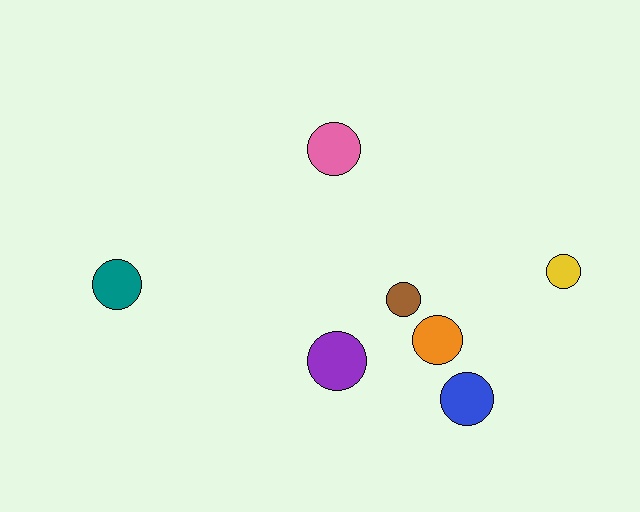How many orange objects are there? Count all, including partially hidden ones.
There is 1 orange object.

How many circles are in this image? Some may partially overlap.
There are 7 circles.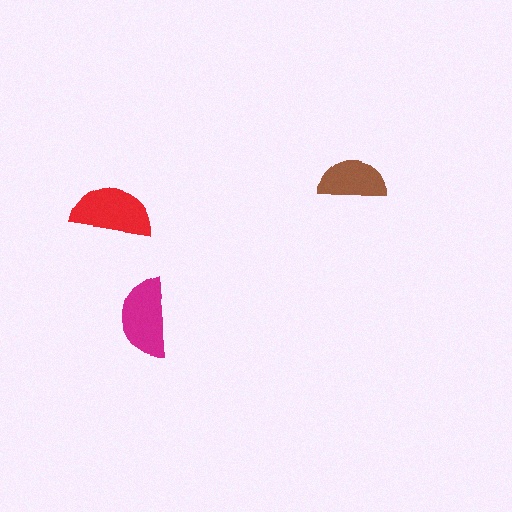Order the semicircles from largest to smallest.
the red one, the magenta one, the brown one.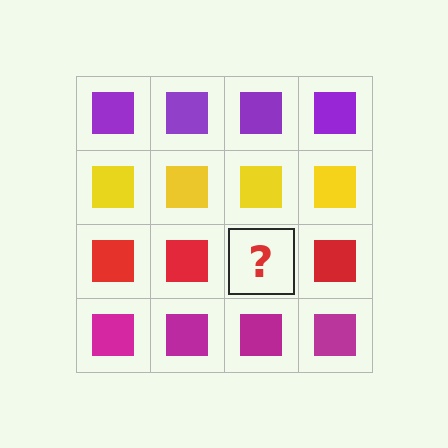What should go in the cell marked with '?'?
The missing cell should contain a red square.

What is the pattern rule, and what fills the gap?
The rule is that each row has a consistent color. The gap should be filled with a red square.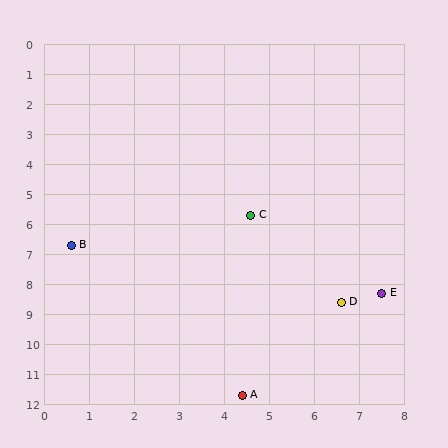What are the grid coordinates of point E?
Point E is at approximately (7.5, 8.3).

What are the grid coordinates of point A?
Point A is at approximately (4.4, 11.7).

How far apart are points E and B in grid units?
Points E and B are about 7.1 grid units apart.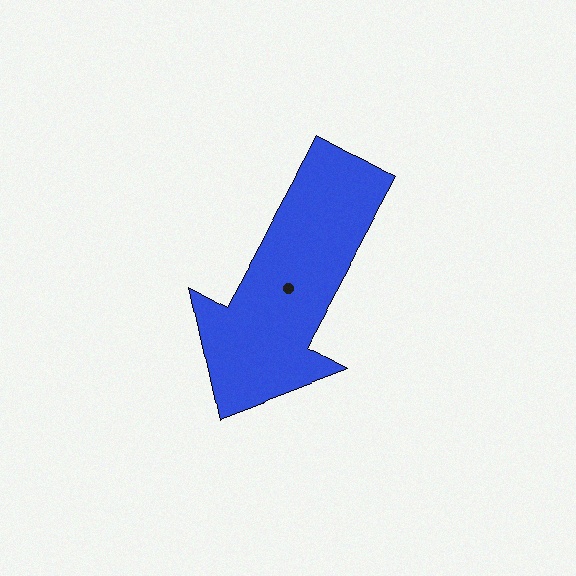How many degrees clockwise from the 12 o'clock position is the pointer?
Approximately 208 degrees.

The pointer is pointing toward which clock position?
Roughly 7 o'clock.